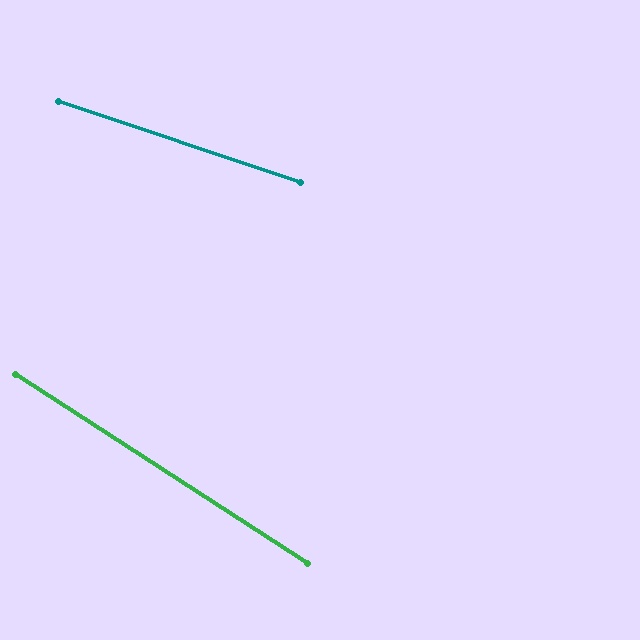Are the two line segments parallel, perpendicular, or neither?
Neither parallel nor perpendicular — they differ by about 14°.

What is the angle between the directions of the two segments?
Approximately 14 degrees.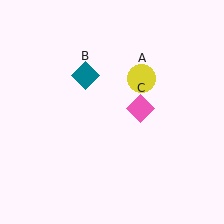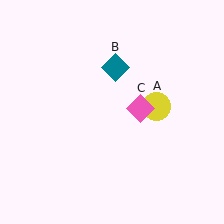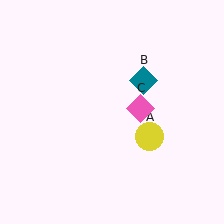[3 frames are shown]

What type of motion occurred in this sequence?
The yellow circle (object A), teal diamond (object B) rotated clockwise around the center of the scene.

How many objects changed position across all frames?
2 objects changed position: yellow circle (object A), teal diamond (object B).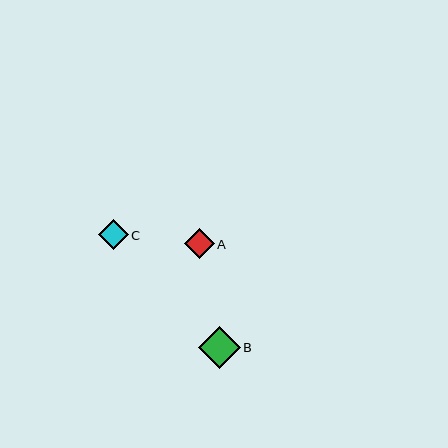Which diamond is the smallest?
Diamond C is the smallest with a size of approximately 30 pixels.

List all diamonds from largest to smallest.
From largest to smallest: B, A, C.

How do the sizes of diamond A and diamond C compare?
Diamond A and diamond C are approximately the same size.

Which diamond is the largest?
Diamond B is the largest with a size of approximately 42 pixels.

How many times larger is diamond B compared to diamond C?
Diamond B is approximately 1.4 times the size of diamond C.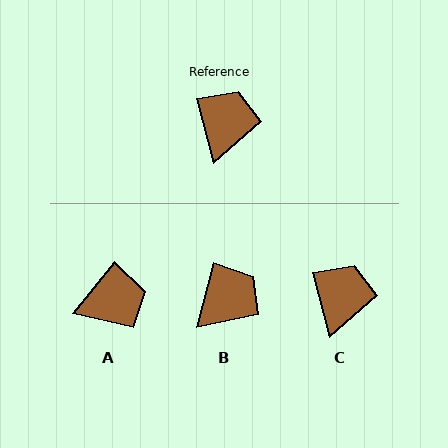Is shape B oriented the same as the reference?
No, it is off by about 29 degrees.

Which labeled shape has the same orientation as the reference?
C.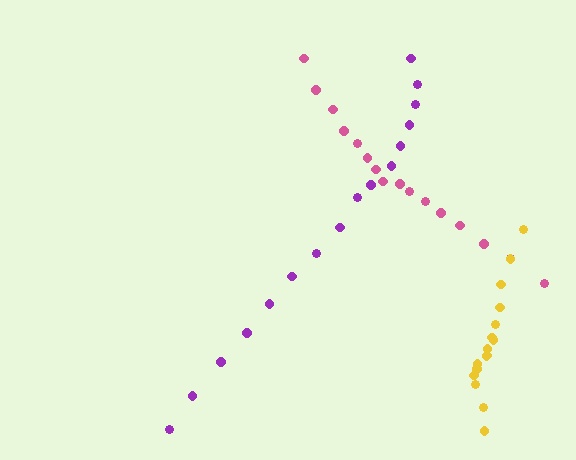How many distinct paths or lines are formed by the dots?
There are 3 distinct paths.